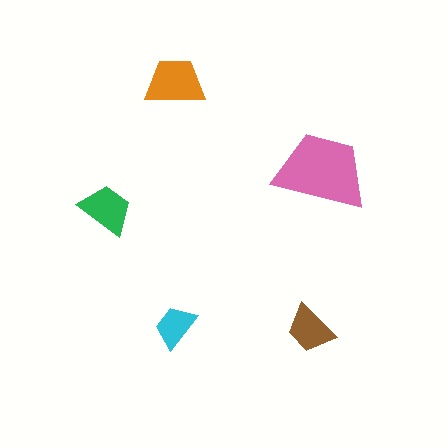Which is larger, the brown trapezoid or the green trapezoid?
The green one.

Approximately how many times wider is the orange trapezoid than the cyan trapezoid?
About 1.5 times wider.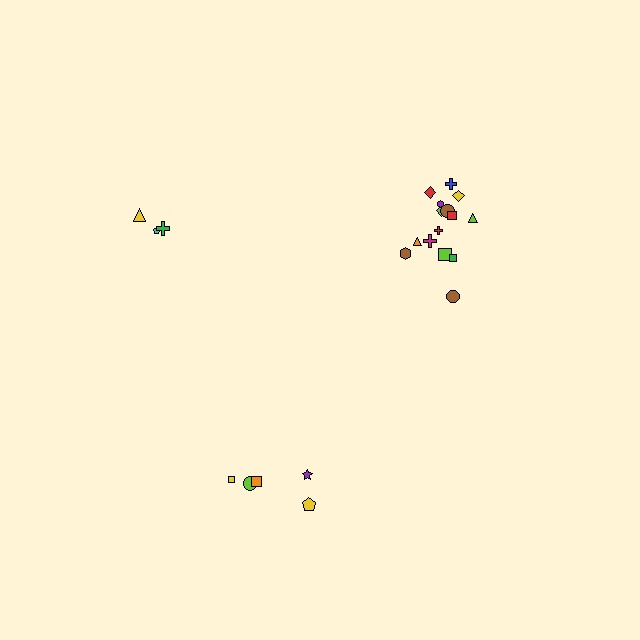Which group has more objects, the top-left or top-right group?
The top-right group.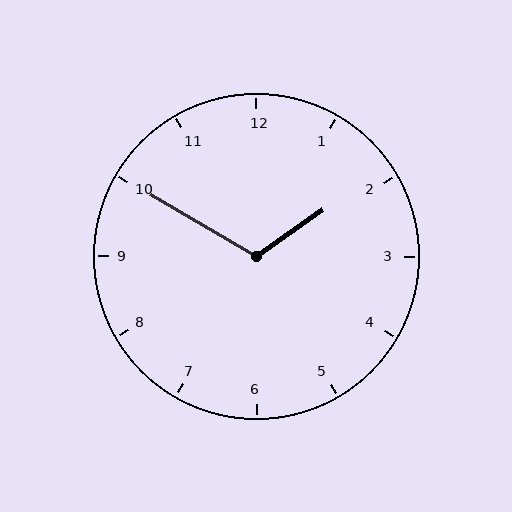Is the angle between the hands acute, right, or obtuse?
It is obtuse.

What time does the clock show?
1:50.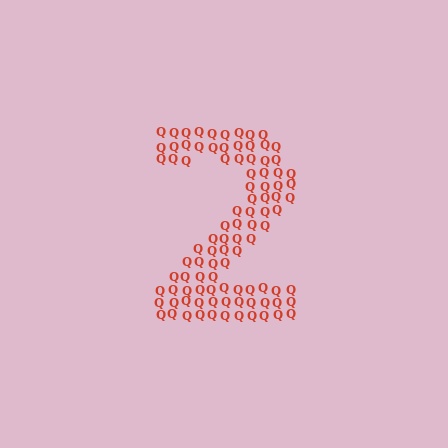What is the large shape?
The large shape is the digit 2.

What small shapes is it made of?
It is made of small letter Q's.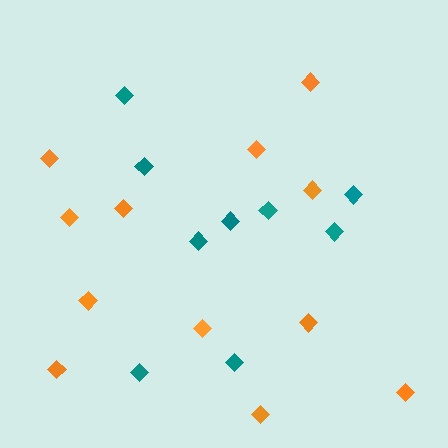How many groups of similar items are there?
There are 2 groups: one group of orange diamonds (12) and one group of teal diamonds (9).